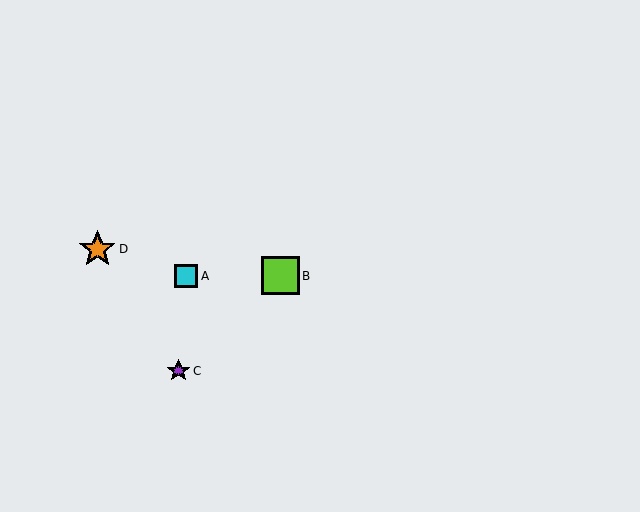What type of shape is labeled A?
Shape A is a cyan square.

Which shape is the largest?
The lime square (labeled B) is the largest.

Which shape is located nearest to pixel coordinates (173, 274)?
The cyan square (labeled A) at (186, 276) is nearest to that location.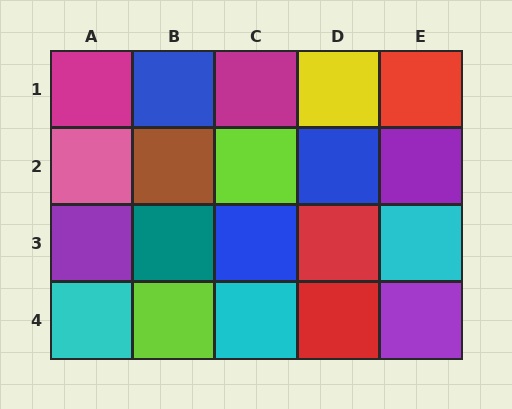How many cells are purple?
3 cells are purple.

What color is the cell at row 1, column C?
Magenta.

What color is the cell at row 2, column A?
Pink.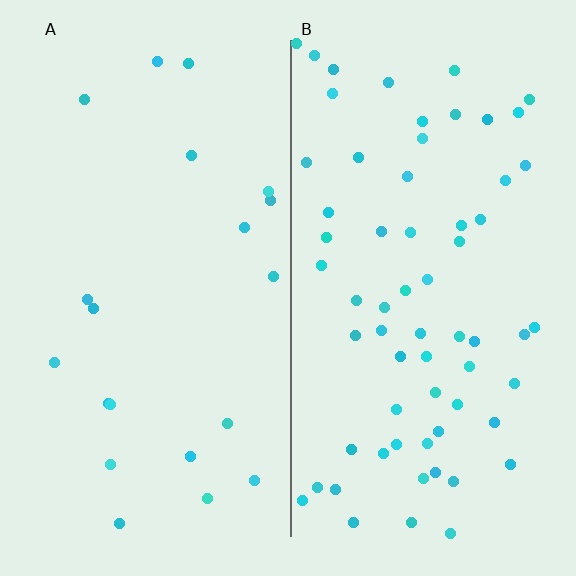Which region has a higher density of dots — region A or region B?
B (the right).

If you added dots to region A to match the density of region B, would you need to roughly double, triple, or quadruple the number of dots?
Approximately triple.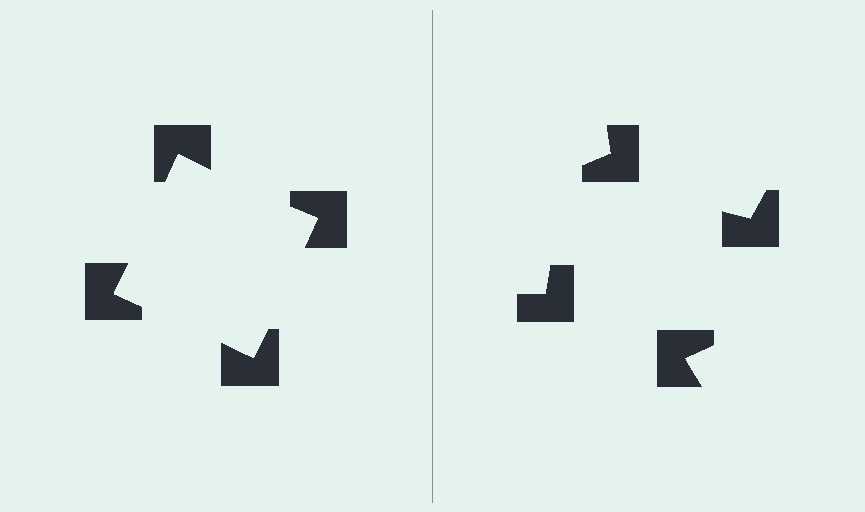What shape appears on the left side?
An illusory square.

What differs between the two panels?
The notched squares are positioned identically on both sides; only the wedge orientations differ. On the left they align to a square; on the right they are misaligned.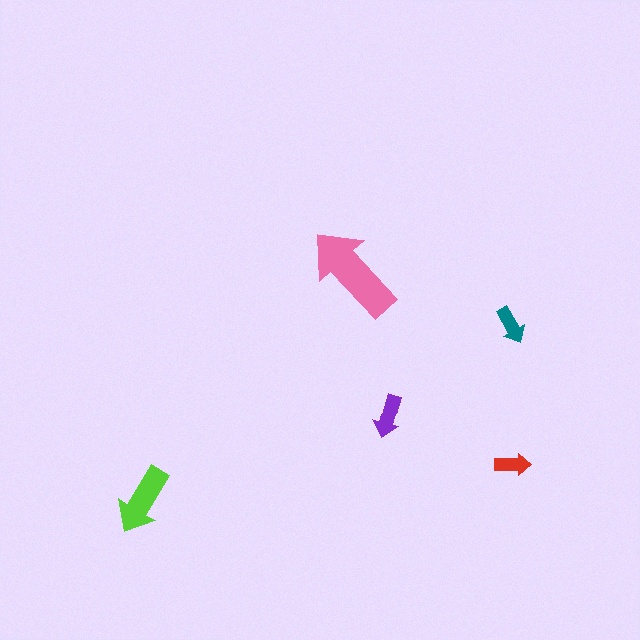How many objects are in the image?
There are 5 objects in the image.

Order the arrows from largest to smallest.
the pink one, the lime one, the purple one, the teal one, the red one.